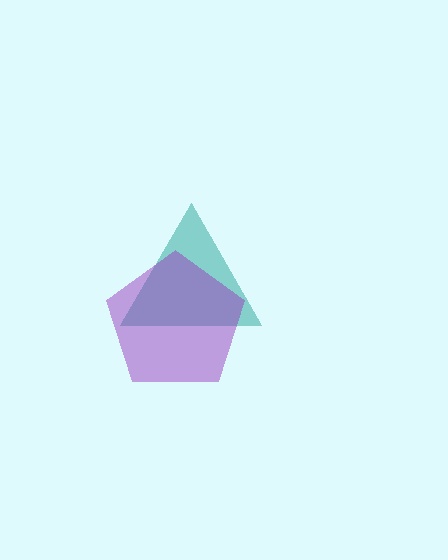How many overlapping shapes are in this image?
There are 2 overlapping shapes in the image.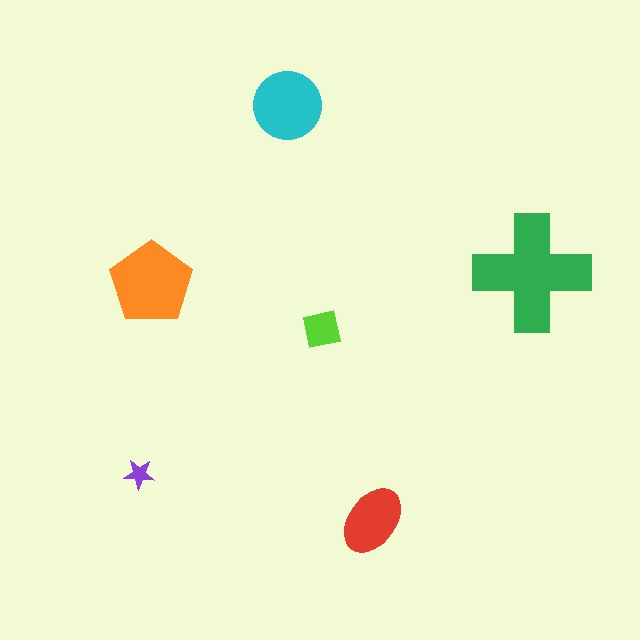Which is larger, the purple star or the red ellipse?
The red ellipse.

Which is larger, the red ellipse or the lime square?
The red ellipse.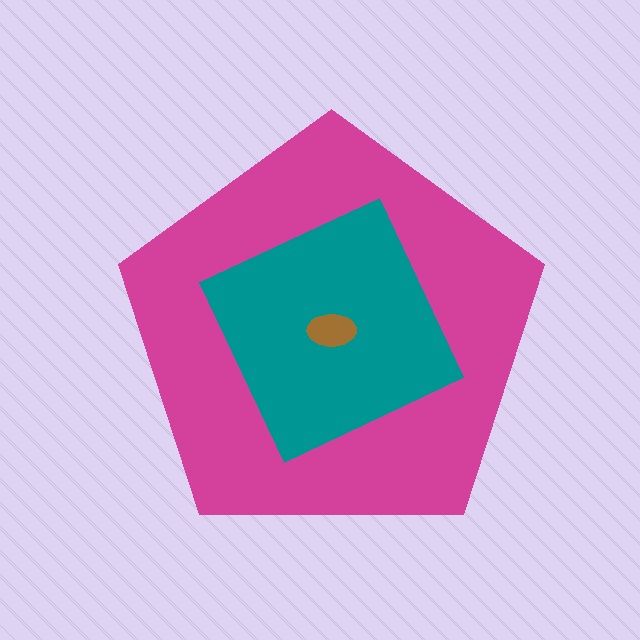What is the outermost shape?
The magenta pentagon.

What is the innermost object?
The brown ellipse.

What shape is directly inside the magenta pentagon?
The teal square.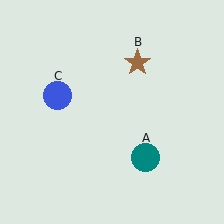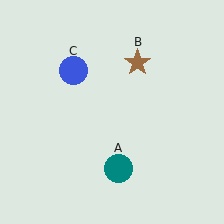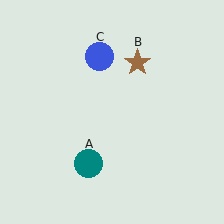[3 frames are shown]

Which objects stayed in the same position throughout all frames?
Brown star (object B) remained stationary.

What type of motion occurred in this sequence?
The teal circle (object A), blue circle (object C) rotated clockwise around the center of the scene.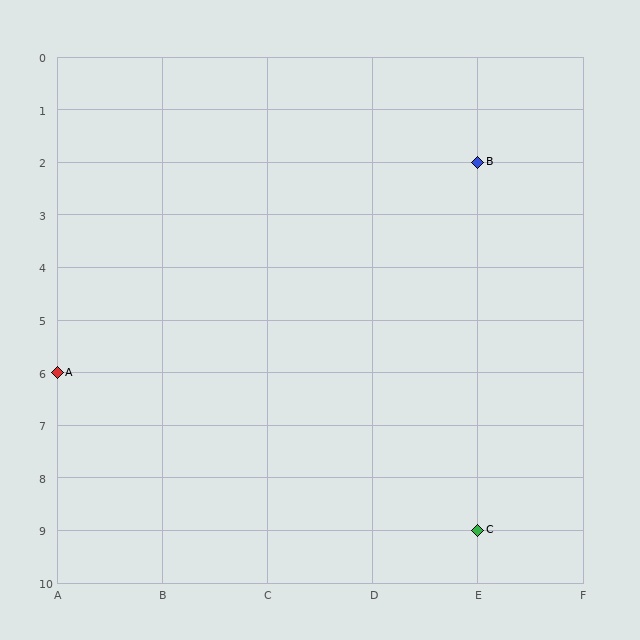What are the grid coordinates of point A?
Point A is at grid coordinates (A, 6).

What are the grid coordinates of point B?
Point B is at grid coordinates (E, 2).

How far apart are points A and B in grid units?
Points A and B are 4 columns and 4 rows apart (about 5.7 grid units diagonally).